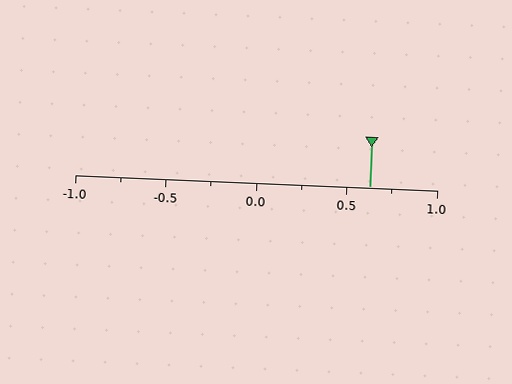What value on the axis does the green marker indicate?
The marker indicates approximately 0.62.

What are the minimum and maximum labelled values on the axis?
The axis runs from -1.0 to 1.0.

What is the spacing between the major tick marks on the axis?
The major ticks are spaced 0.5 apart.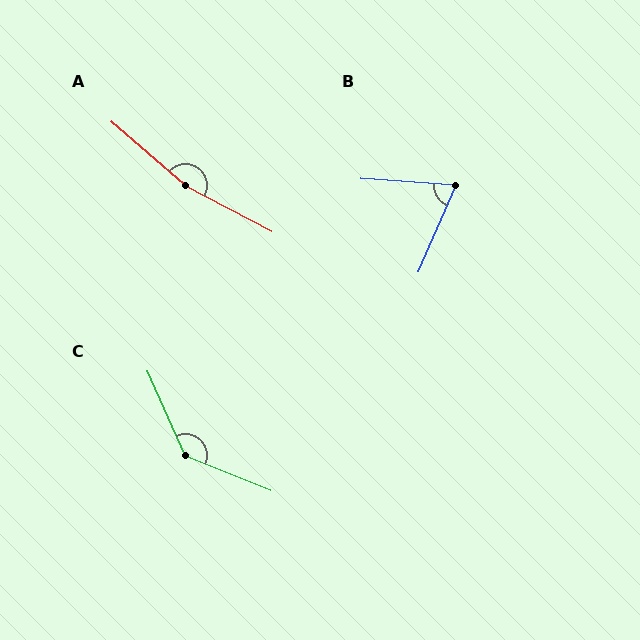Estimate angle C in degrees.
Approximately 136 degrees.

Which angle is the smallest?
B, at approximately 70 degrees.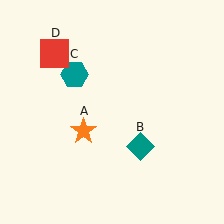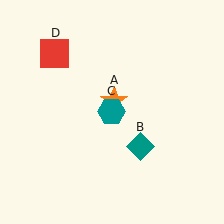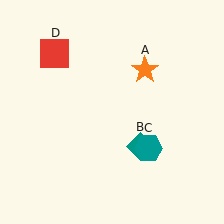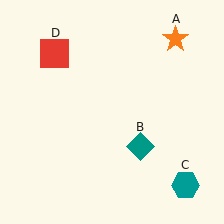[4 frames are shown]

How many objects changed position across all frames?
2 objects changed position: orange star (object A), teal hexagon (object C).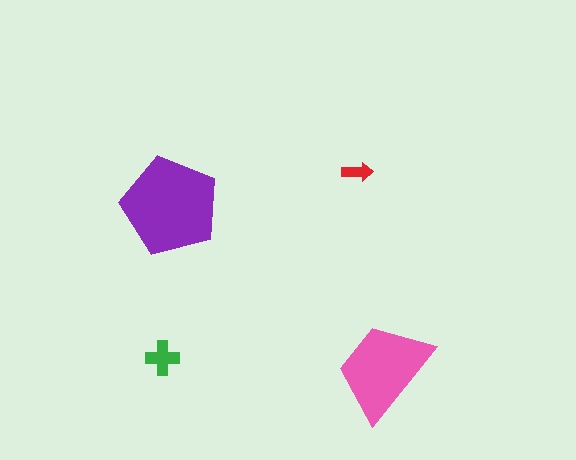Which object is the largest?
The purple pentagon.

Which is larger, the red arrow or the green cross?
The green cross.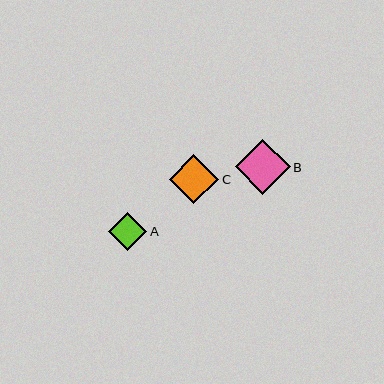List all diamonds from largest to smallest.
From largest to smallest: B, C, A.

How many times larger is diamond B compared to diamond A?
Diamond B is approximately 1.4 times the size of diamond A.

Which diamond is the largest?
Diamond B is the largest with a size of approximately 55 pixels.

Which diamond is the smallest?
Diamond A is the smallest with a size of approximately 38 pixels.